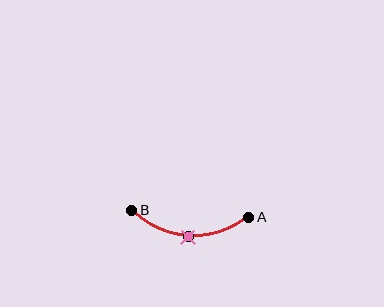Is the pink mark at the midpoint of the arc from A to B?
Yes. The pink mark lies on the arc at equal arc-length from both A and B — it is the arc midpoint.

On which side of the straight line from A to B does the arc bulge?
The arc bulges below the straight line connecting A and B.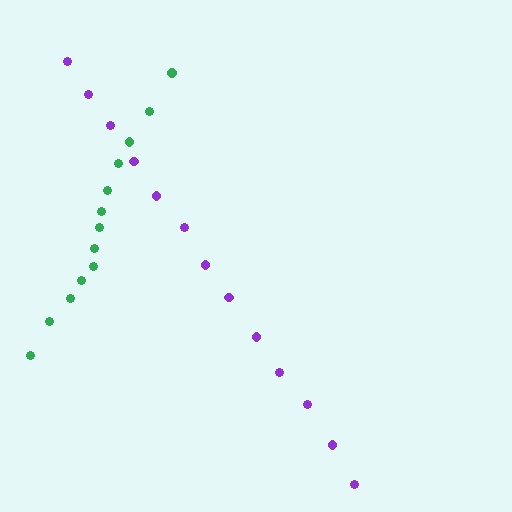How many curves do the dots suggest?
There are 2 distinct paths.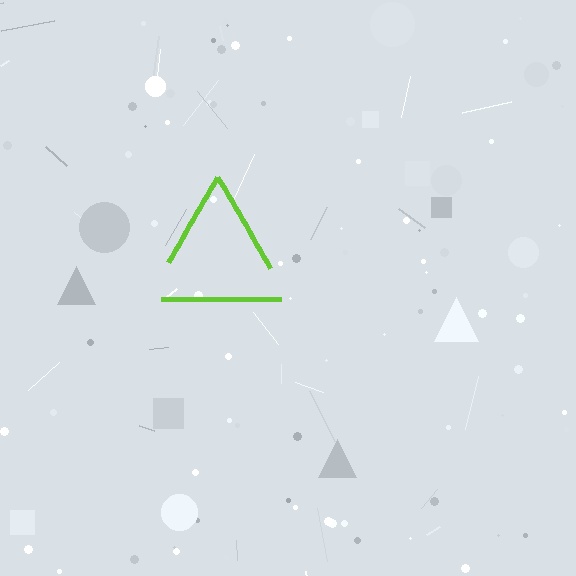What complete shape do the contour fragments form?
The contour fragments form a triangle.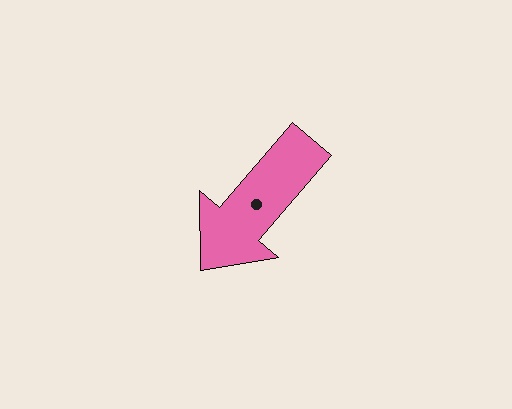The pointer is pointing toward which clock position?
Roughly 7 o'clock.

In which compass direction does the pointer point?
Southwest.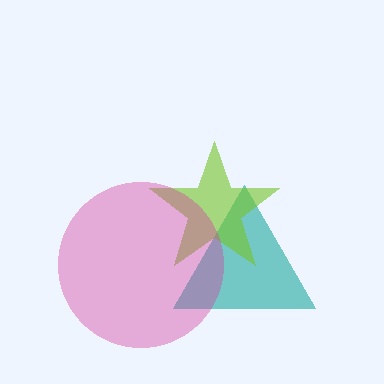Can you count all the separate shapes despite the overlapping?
Yes, there are 3 separate shapes.